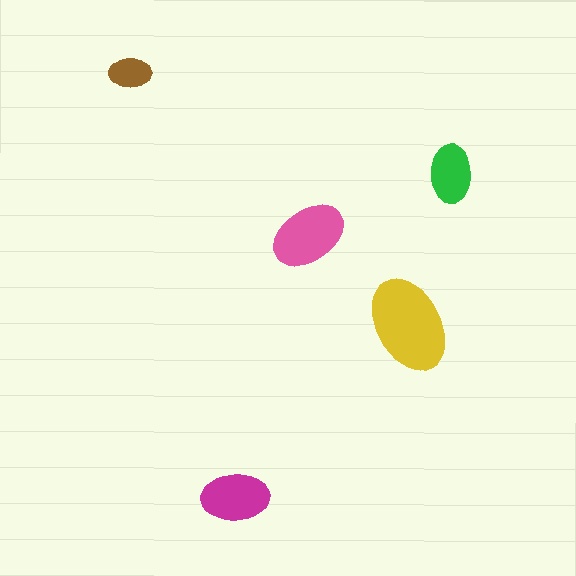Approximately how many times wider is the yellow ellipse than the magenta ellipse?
About 1.5 times wider.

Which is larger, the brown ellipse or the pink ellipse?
The pink one.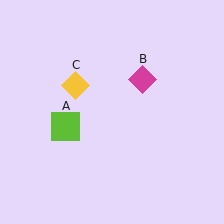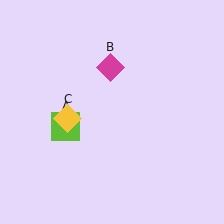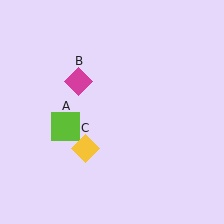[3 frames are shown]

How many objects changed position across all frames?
2 objects changed position: magenta diamond (object B), yellow diamond (object C).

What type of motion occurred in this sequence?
The magenta diamond (object B), yellow diamond (object C) rotated counterclockwise around the center of the scene.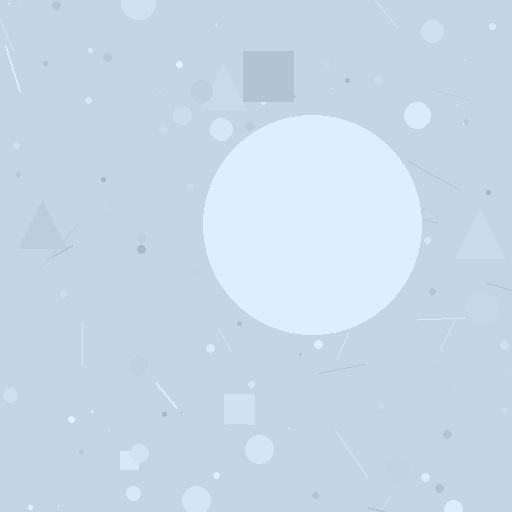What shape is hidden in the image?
A circle is hidden in the image.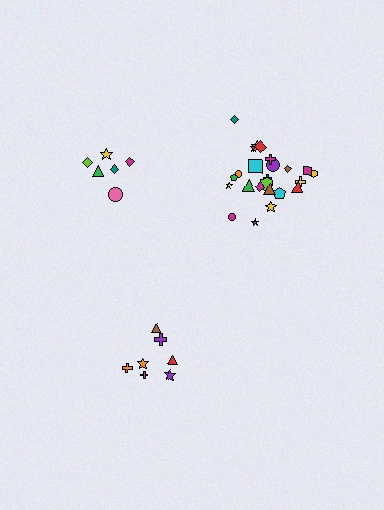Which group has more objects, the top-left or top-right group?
The top-right group.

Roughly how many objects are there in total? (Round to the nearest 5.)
Roughly 40 objects in total.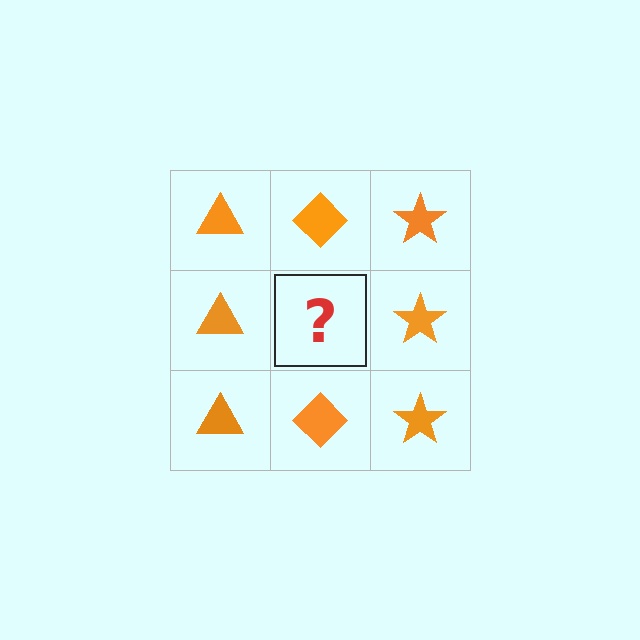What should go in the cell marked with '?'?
The missing cell should contain an orange diamond.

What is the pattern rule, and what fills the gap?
The rule is that each column has a consistent shape. The gap should be filled with an orange diamond.